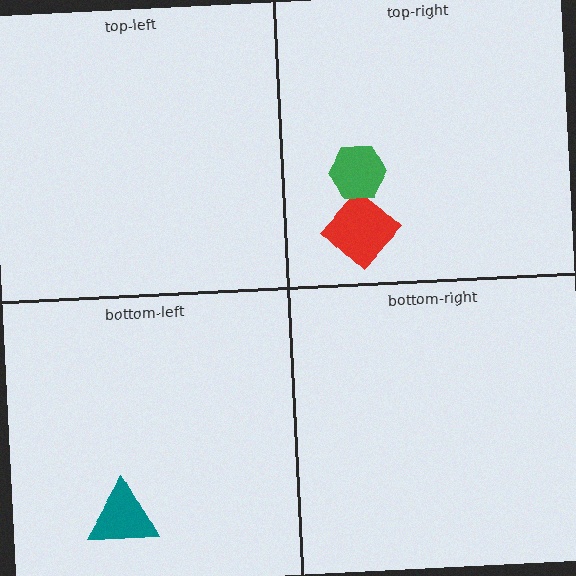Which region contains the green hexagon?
The top-right region.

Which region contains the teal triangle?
The bottom-left region.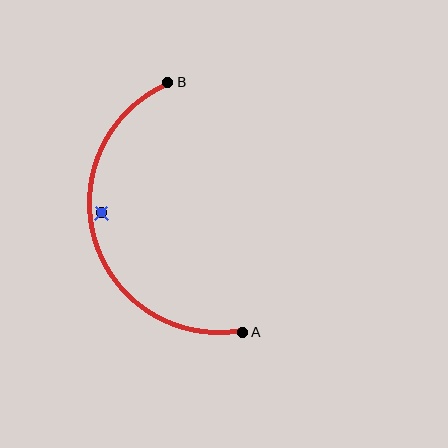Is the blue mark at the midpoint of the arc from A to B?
No — the blue mark does not lie on the arc at all. It sits slightly inside the curve.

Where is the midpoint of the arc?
The arc midpoint is the point on the curve farthest from the straight line joining A and B. It sits to the left of that line.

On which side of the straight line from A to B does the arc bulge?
The arc bulges to the left of the straight line connecting A and B.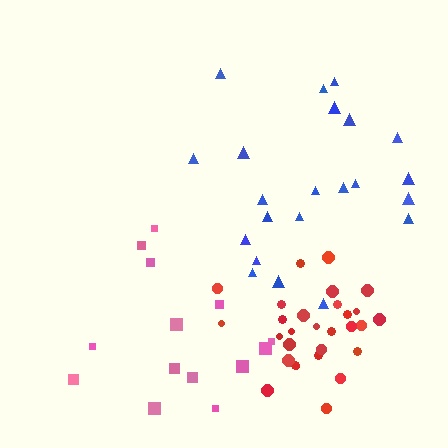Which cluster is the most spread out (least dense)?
Pink.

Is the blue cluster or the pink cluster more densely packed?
Blue.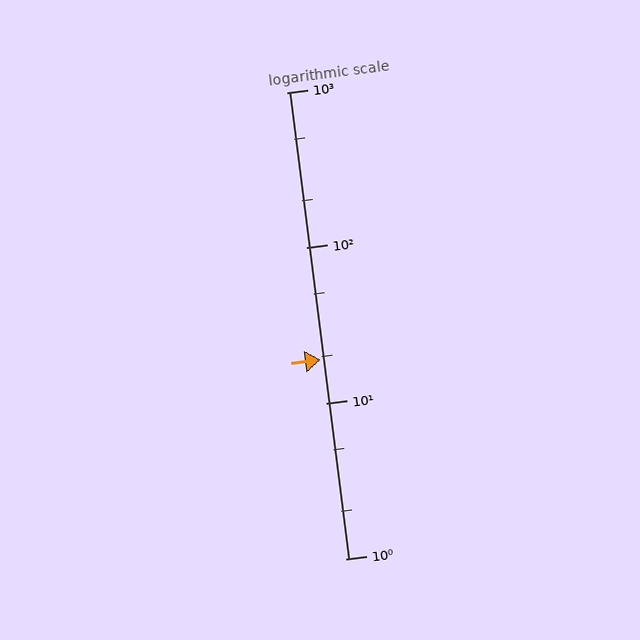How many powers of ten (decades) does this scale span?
The scale spans 3 decades, from 1 to 1000.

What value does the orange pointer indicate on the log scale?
The pointer indicates approximately 19.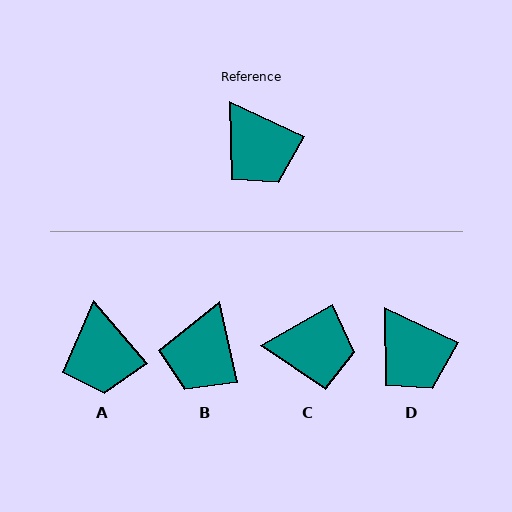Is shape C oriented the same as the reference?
No, it is off by about 54 degrees.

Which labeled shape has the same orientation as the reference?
D.